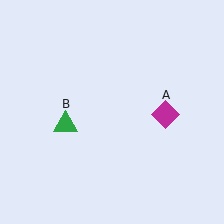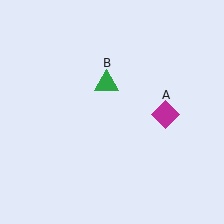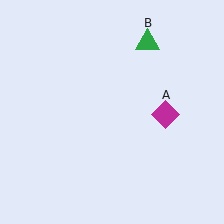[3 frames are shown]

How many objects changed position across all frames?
1 object changed position: green triangle (object B).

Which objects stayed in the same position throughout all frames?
Magenta diamond (object A) remained stationary.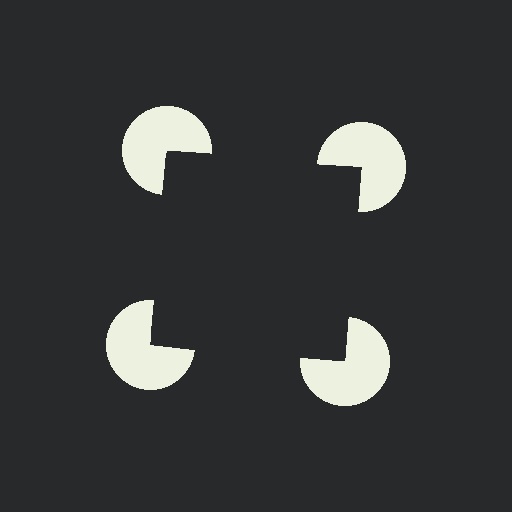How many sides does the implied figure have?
4 sides.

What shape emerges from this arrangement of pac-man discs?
An illusory square — its edges are inferred from the aligned wedge cuts in the pac-man discs, not physically drawn.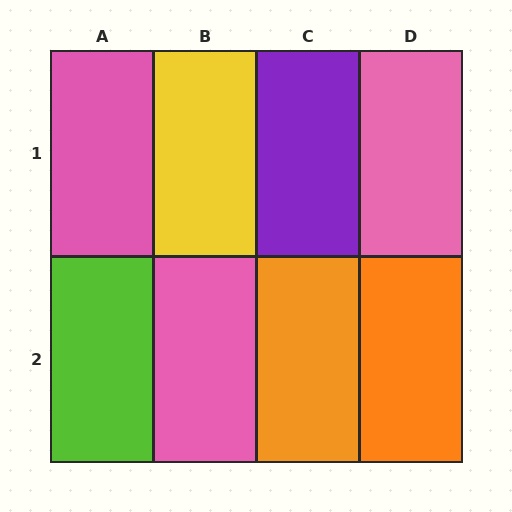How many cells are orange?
2 cells are orange.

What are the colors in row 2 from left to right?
Lime, pink, orange, orange.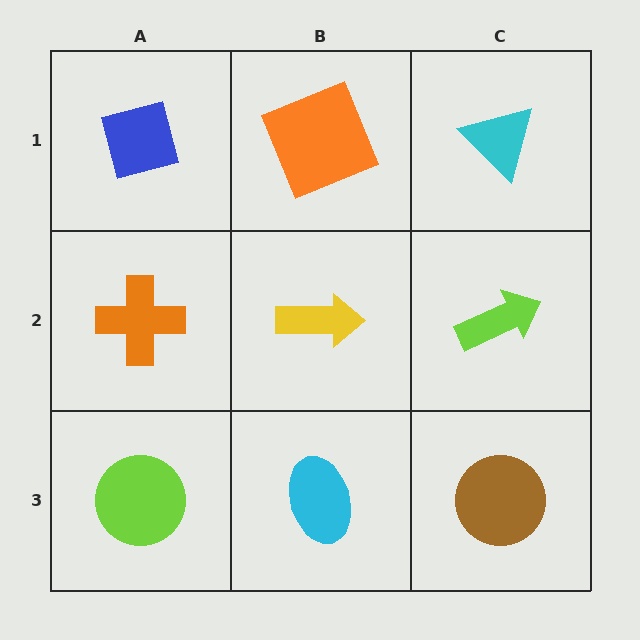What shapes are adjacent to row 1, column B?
A yellow arrow (row 2, column B), a blue diamond (row 1, column A), a cyan triangle (row 1, column C).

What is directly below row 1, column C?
A lime arrow.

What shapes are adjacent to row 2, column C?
A cyan triangle (row 1, column C), a brown circle (row 3, column C), a yellow arrow (row 2, column B).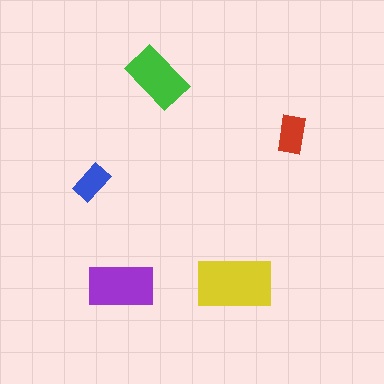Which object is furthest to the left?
The blue rectangle is leftmost.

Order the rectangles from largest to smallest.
the yellow one, the purple one, the green one, the red one, the blue one.